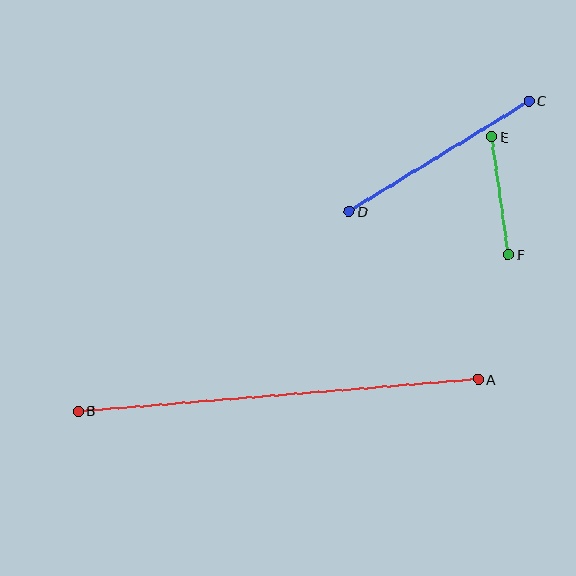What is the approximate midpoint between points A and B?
The midpoint is at approximately (278, 395) pixels.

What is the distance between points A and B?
The distance is approximately 401 pixels.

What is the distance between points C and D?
The distance is approximately 211 pixels.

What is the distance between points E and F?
The distance is approximately 119 pixels.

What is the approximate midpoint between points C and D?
The midpoint is at approximately (439, 156) pixels.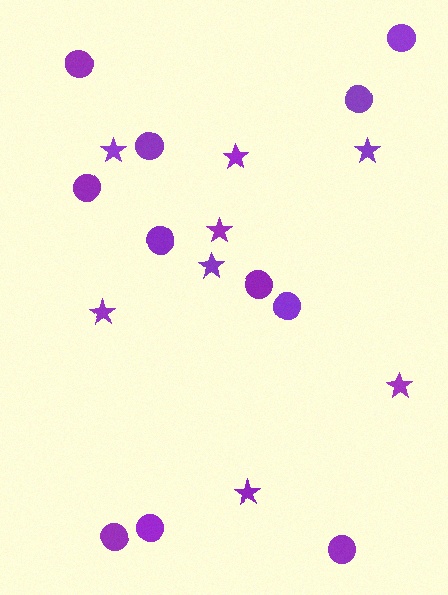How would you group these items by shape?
There are 2 groups: one group of circles (11) and one group of stars (8).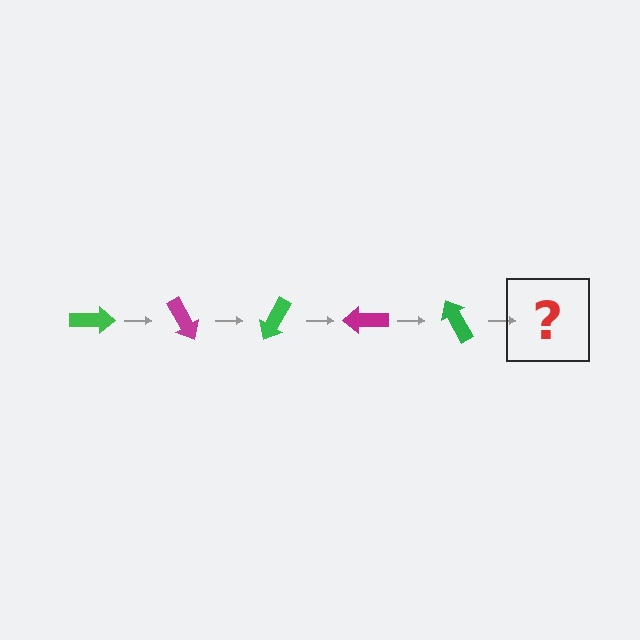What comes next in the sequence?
The next element should be a magenta arrow, rotated 300 degrees from the start.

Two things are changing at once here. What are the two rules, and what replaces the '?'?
The two rules are that it rotates 60 degrees each step and the color cycles through green and magenta. The '?' should be a magenta arrow, rotated 300 degrees from the start.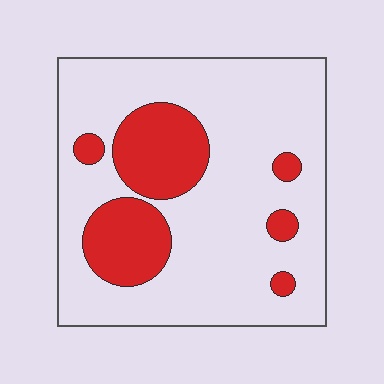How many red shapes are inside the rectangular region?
6.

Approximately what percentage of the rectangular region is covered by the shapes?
Approximately 25%.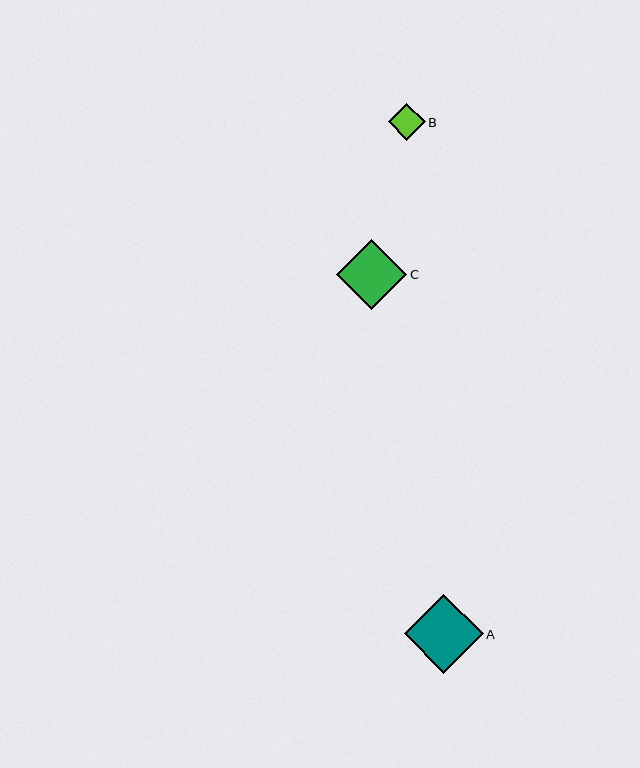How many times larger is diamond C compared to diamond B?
Diamond C is approximately 1.9 times the size of diamond B.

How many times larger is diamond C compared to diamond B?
Diamond C is approximately 1.9 times the size of diamond B.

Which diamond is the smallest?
Diamond B is the smallest with a size of approximately 37 pixels.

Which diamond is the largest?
Diamond A is the largest with a size of approximately 79 pixels.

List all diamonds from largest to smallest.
From largest to smallest: A, C, B.